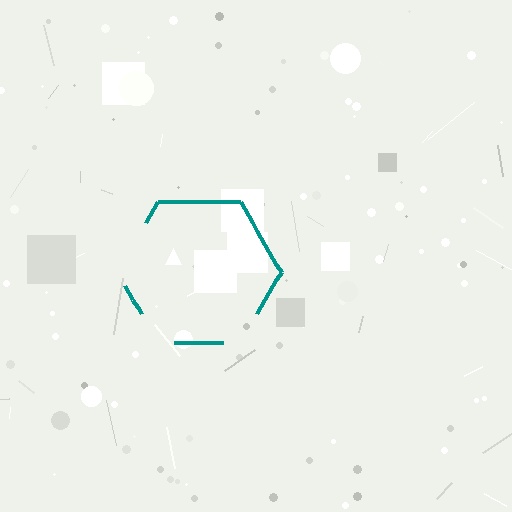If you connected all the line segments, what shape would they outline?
They would outline a hexagon.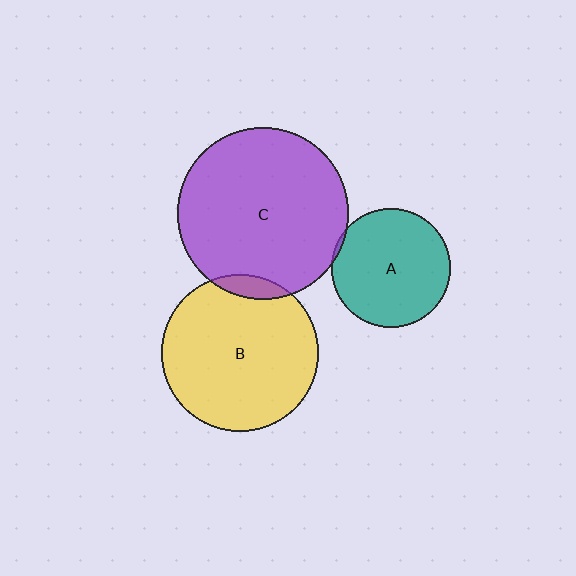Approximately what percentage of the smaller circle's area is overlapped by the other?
Approximately 5%.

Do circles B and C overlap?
Yes.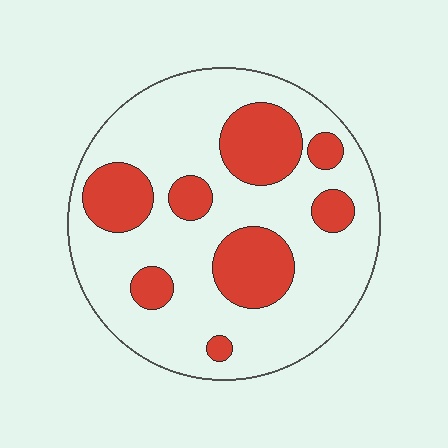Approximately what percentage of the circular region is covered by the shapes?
Approximately 25%.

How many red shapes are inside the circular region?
8.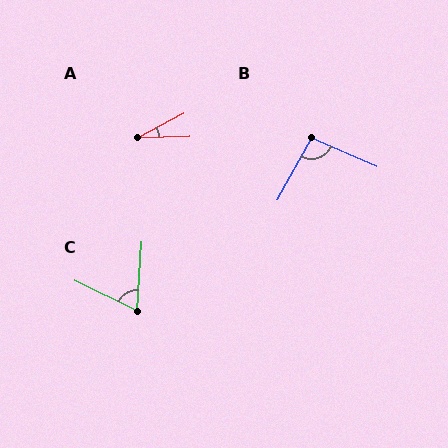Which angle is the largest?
B, at approximately 96 degrees.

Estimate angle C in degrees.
Approximately 68 degrees.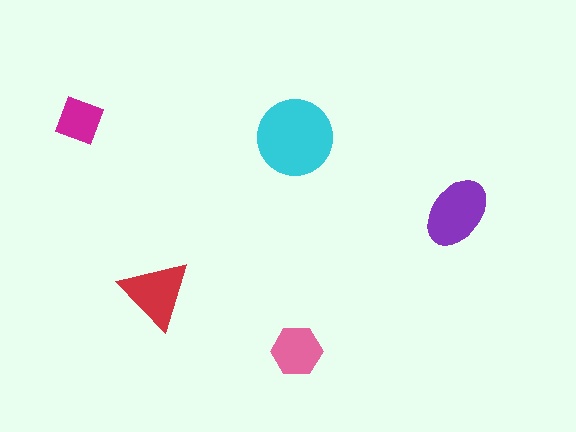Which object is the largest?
The cyan circle.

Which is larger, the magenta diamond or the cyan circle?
The cyan circle.